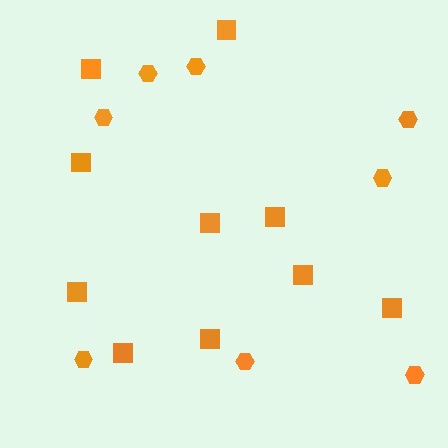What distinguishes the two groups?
There are 2 groups: one group of hexagons (8) and one group of squares (10).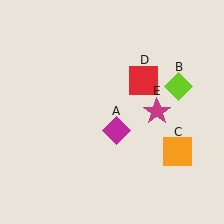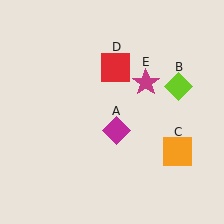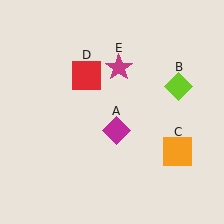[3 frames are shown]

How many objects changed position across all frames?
2 objects changed position: red square (object D), magenta star (object E).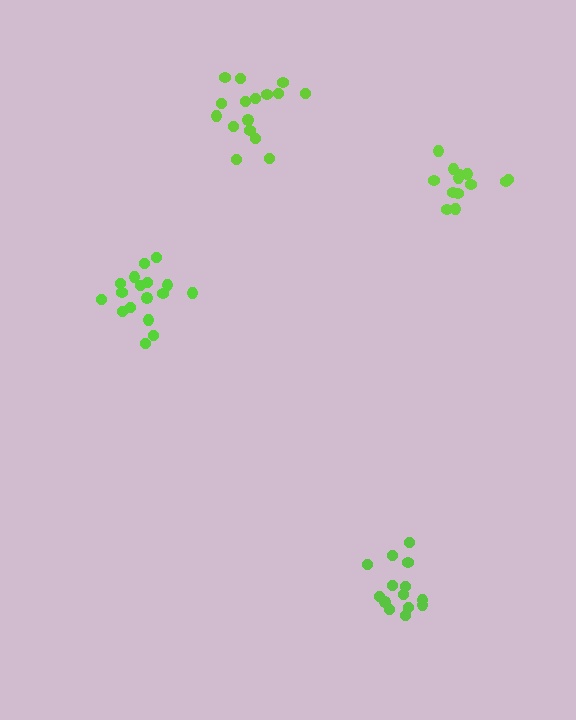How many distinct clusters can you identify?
There are 4 distinct clusters.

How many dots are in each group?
Group 1: 16 dots, Group 2: 14 dots, Group 3: 17 dots, Group 4: 13 dots (60 total).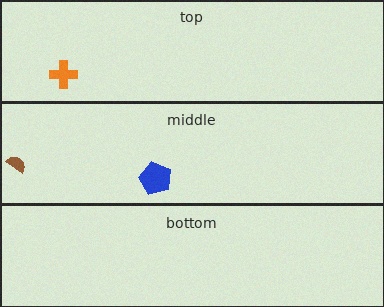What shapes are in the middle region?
The blue pentagon, the brown semicircle.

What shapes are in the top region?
The orange cross.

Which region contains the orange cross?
The top region.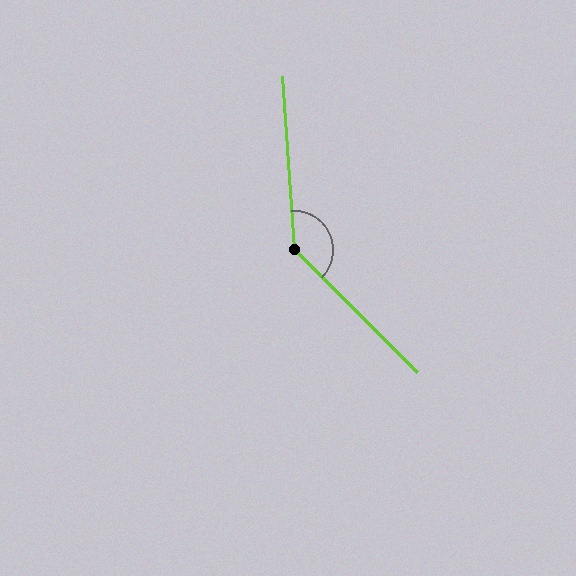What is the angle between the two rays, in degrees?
Approximately 139 degrees.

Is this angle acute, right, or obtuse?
It is obtuse.